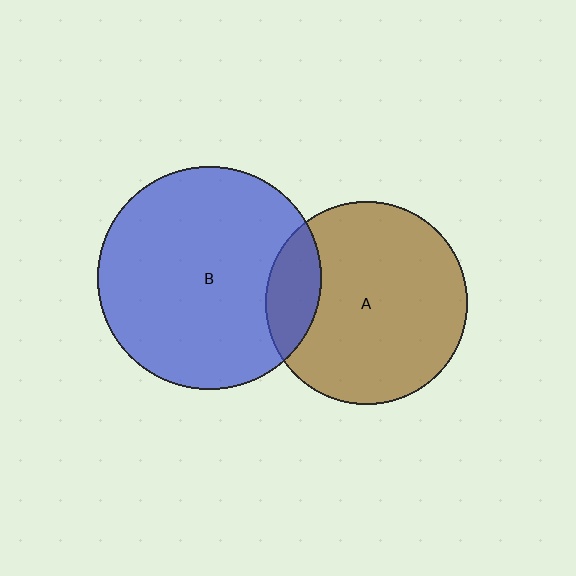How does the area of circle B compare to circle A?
Approximately 1.2 times.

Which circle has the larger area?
Circle B (blue).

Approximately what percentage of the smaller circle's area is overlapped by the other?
Approximately 15%.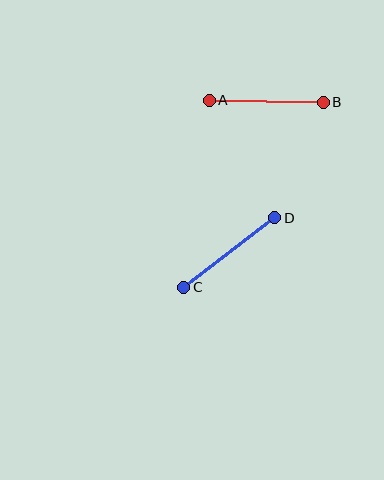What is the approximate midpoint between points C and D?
The midpoint is at approximately (229, 253) pixels.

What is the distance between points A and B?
The distance is approximately 114 pixels.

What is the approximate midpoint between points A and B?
The midpoint is at approximately (266, 101) pixels.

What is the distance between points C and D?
The distance is approximately 115 pixels.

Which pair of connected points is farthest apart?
Points C and D are farthest apart.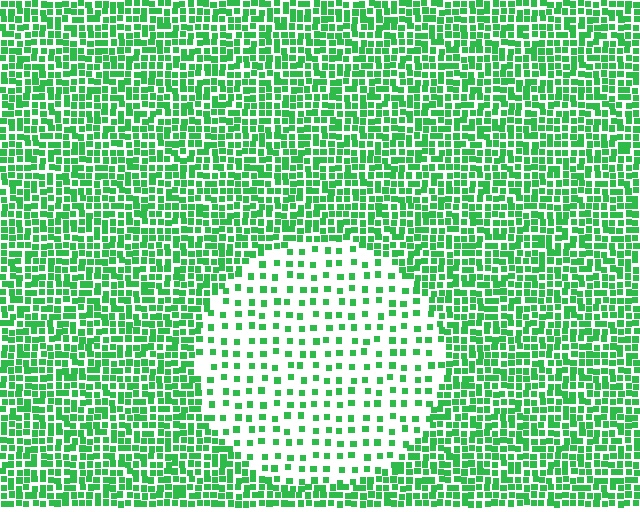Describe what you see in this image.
The image contains small green elements arranged at two different densities. A circle-shaped region is visible where the elements are less densely packed than the surrounding area.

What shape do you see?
I see a circle.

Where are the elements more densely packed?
The elements are more densely packed outside the circle boundary.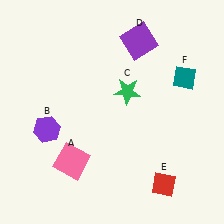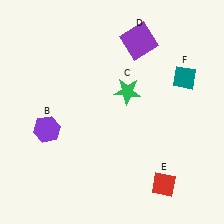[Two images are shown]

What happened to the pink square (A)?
The pink square (A) was removed in Image 2. It was in the bottom-left area of Image 1.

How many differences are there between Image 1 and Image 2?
There is 1 difference between the two images.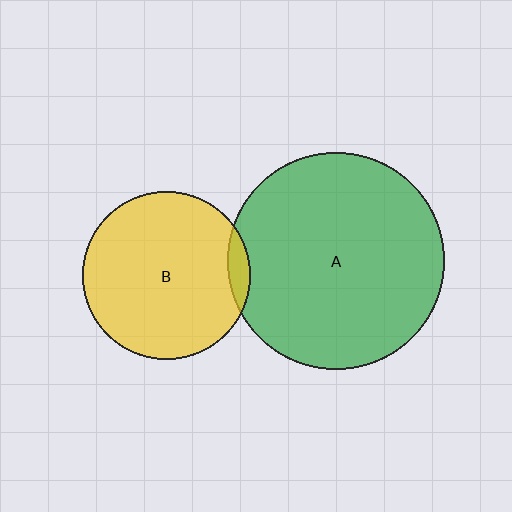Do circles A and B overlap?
Yes.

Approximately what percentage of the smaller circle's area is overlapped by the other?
Approximately 5%.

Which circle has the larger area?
Circle A (green).